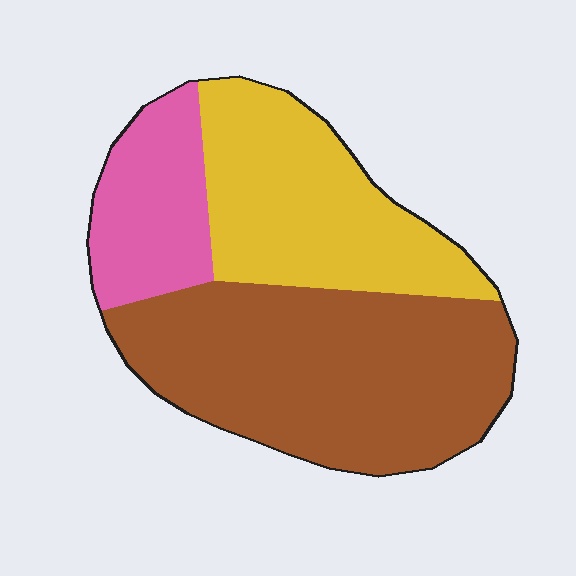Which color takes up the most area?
Brown, at roughly 50%.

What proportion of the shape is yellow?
Yellow takes up between a quarter and a half of the shape.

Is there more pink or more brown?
Brown.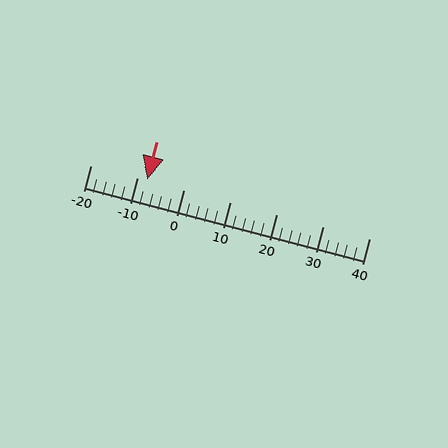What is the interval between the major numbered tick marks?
The major tick marks are spaced 10 units apart.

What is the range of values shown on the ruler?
The ruler shows values from -20 to 40.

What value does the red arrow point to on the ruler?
The red arrow points to approximately -8.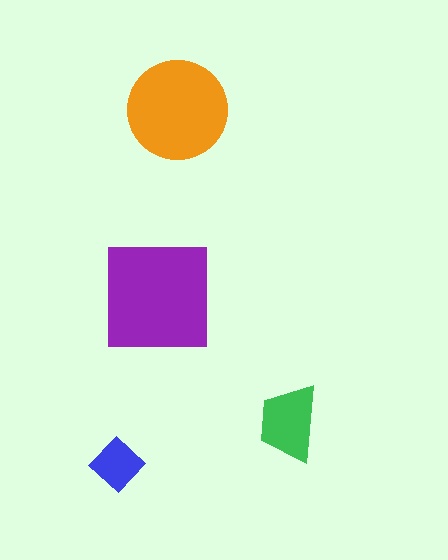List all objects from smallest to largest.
The blue diamond, the green trapezoid, the orange circle, the purple square.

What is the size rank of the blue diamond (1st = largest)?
4th.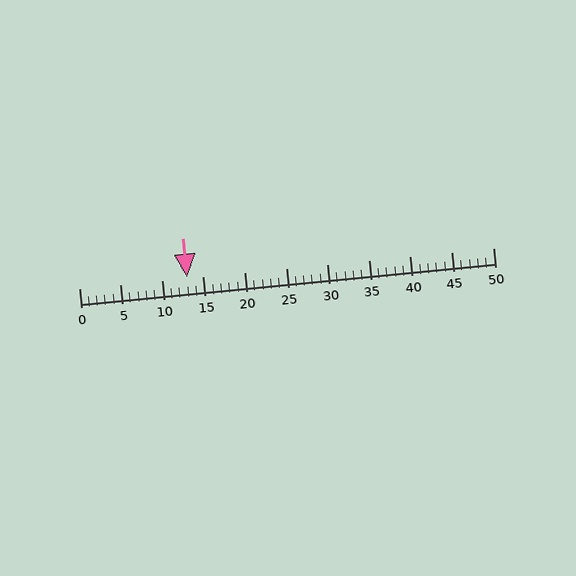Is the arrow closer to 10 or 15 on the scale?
The arrow is closer to 15.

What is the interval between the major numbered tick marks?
The major tick marks are spaced 5 units apart.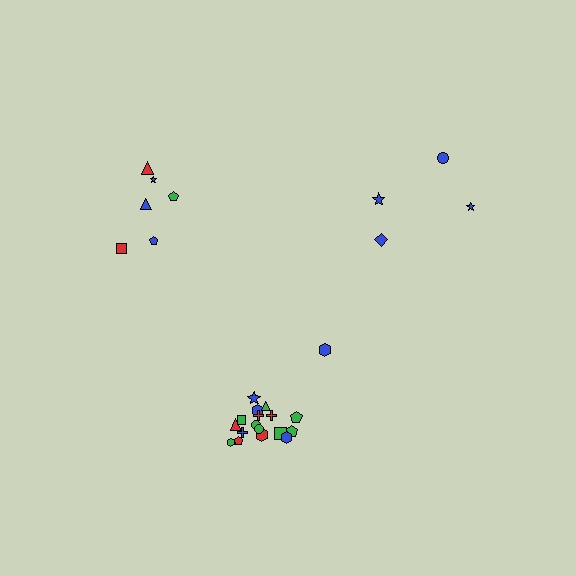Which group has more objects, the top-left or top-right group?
The top-left group.